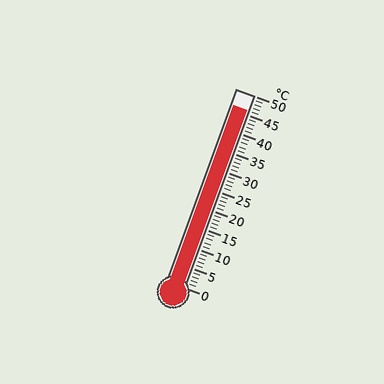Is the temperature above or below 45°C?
The temperature is above 45°C.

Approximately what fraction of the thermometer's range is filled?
The thermometer is filled to approximately 90% of its range.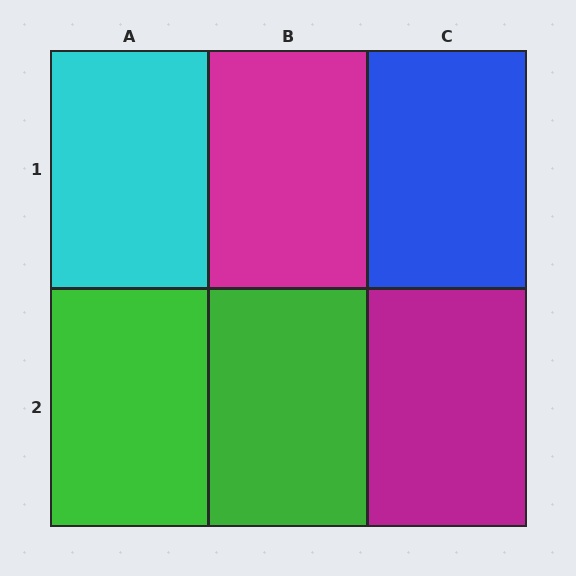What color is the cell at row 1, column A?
Cyan.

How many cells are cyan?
1 cell is cyan.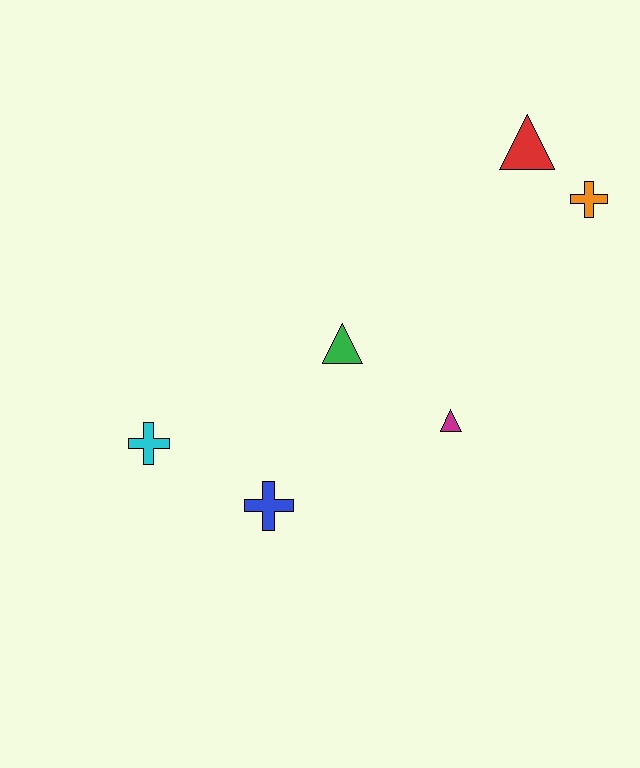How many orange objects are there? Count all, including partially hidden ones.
There is 1 orange object.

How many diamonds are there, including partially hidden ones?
There are no diamonds.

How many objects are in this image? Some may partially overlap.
There are 6 objects.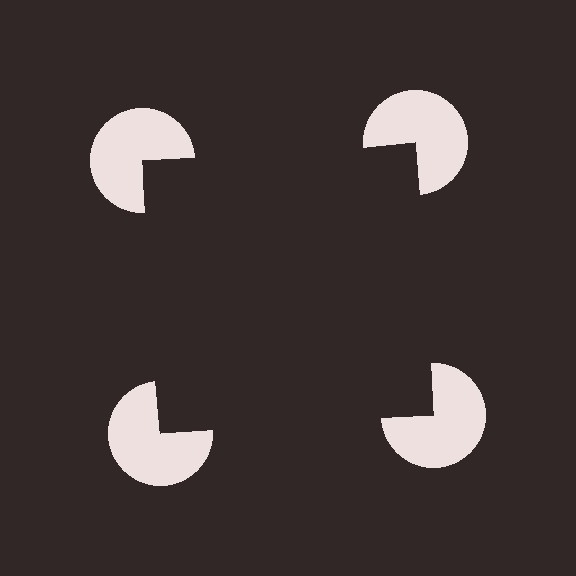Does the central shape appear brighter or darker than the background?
It typically appears slightly darker than the background, even though no actual brightness change is drawn.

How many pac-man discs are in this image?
There are 4 — one at each vertex of the illusory square.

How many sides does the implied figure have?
4 sides.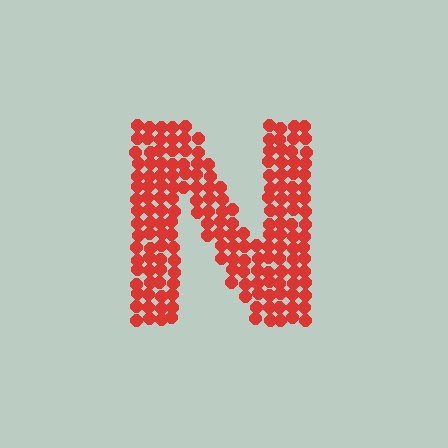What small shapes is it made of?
It is made of small circles.